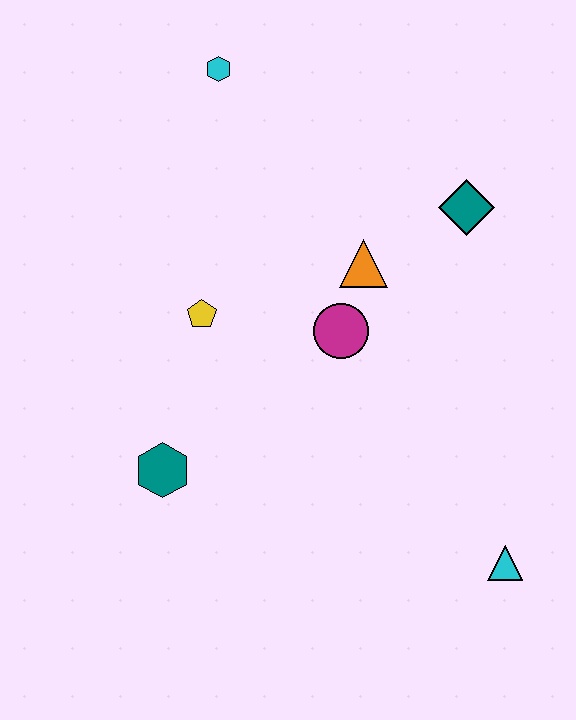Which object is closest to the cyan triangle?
The magenta circle is closest to the cyan triangle.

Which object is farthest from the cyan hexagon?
The cyan triangle is farthest from the cyan hexagon.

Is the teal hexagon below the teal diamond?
Yes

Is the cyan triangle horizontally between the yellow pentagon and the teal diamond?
No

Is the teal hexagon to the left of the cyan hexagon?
Yes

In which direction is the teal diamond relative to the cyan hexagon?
The teal diamond is to the right of the cyan hexagon.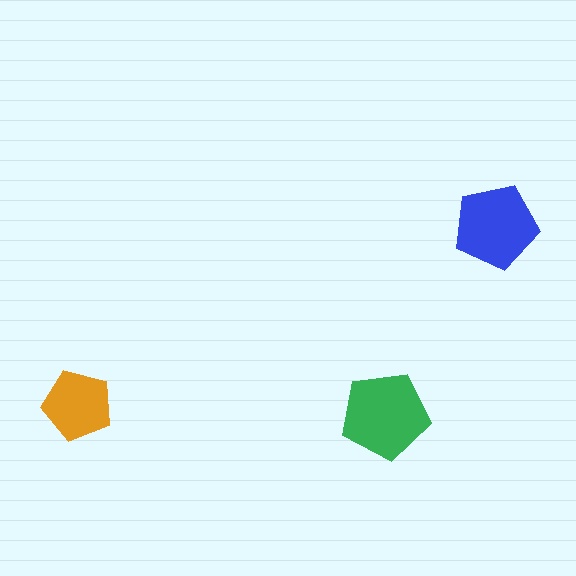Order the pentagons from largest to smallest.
the green one, the blue one, the orange one.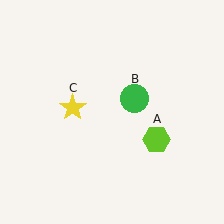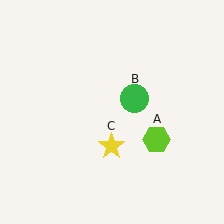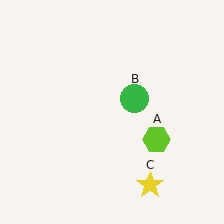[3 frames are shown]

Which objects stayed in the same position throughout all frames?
Lime hexagon (object A) and green circle (object B) remained stationary.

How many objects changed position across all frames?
1 object changed position: yellow star (object C).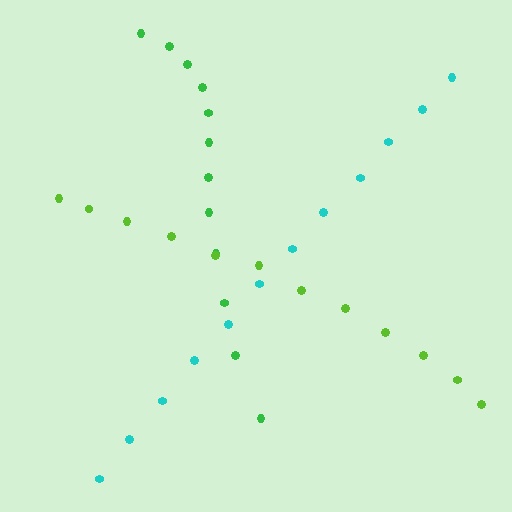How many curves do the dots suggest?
There are 3 distinct paths.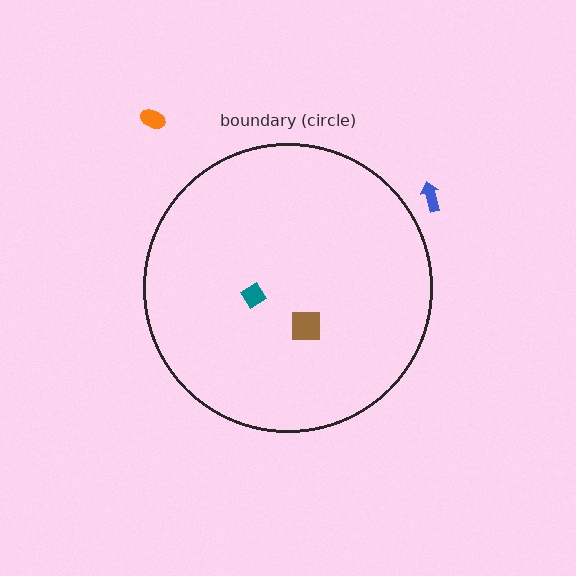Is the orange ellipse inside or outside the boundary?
Outside.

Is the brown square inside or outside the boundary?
Inside.